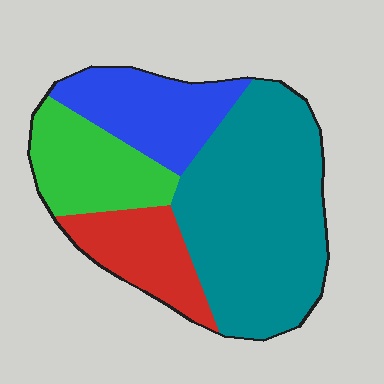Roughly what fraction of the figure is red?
Red takes up about one sixth (1/6) of the figure.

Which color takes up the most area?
Teal, at roughly 50%.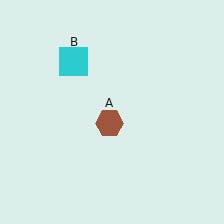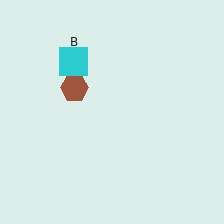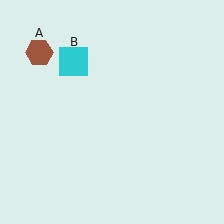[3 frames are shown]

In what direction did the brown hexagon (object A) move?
The brown hexagon (object A) moved up and to the left.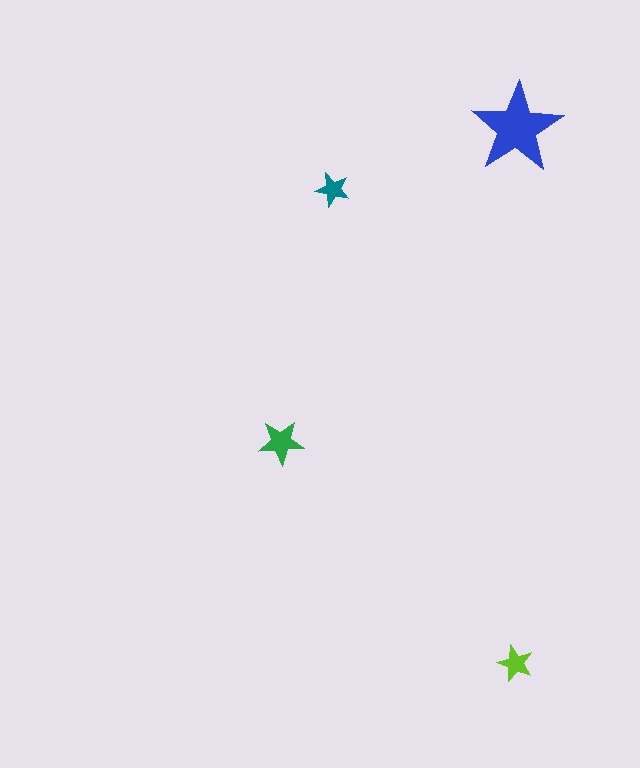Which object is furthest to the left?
The green star is leftmost.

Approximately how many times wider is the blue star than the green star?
About 2 times wider.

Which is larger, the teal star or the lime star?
The lime one.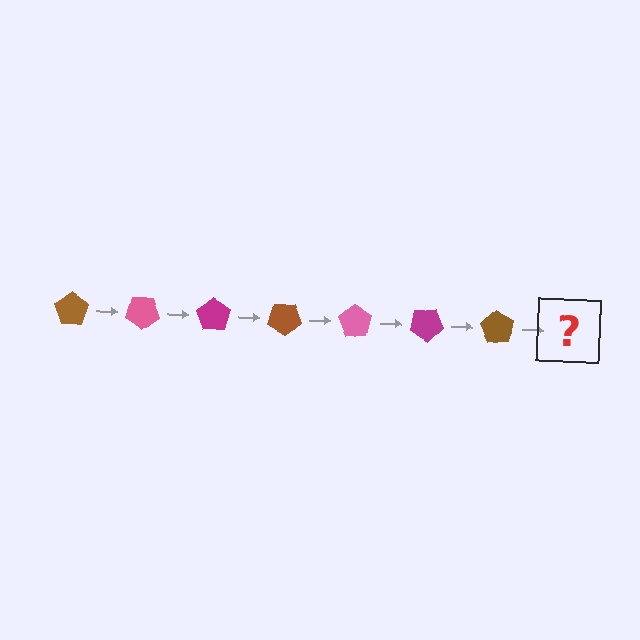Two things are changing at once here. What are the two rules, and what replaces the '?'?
The two rules are that it rotates 35 degrees each step and the color cycles through brown, pink, and magenta. The '?' should be a pink pentagon, rotated 245 degrees from the start.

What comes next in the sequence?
The next element should be a pink pentagon, rotated 245 degrees from the start.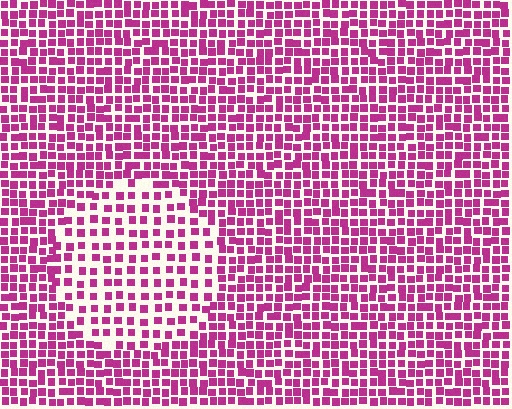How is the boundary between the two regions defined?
The boundary is defined by a change in element density (approximately 1.8x ratio). All elements are the same color, size, and shape.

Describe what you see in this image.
The image contains small magenta elements arranged at two different densities. A circle-shaped region is visible where the elements are less densely packed than the surrounding area.